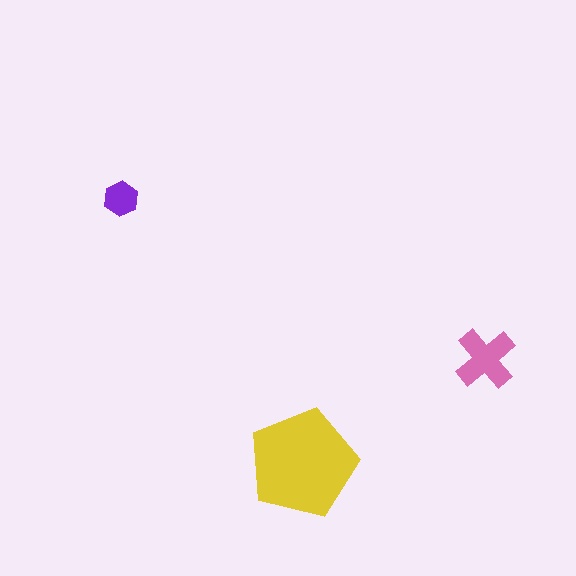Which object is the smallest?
The purple hexagon.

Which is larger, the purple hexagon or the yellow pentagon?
The yellow pentagon.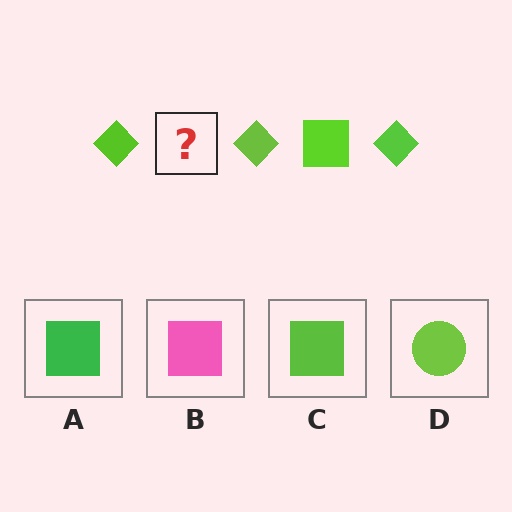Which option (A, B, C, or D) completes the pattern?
C.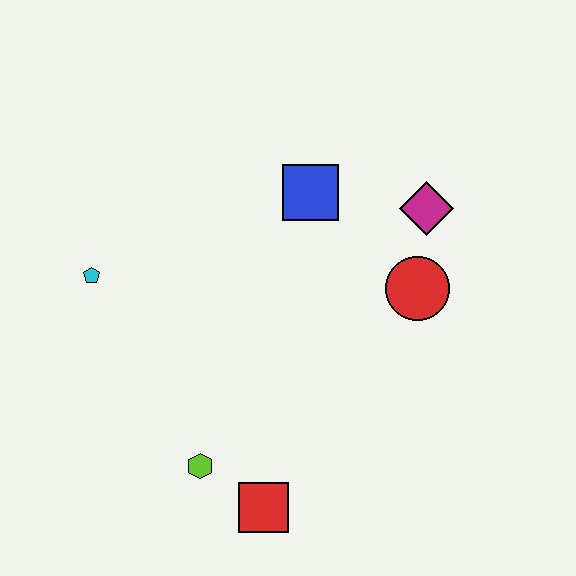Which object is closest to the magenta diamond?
The red circle is closest to the magenta diamond.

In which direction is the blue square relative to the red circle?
The blue square is to the left of the red circle.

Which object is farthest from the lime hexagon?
The magenta diamond is farthest from the lime hexagon.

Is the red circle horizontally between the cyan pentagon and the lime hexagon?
No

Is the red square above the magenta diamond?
No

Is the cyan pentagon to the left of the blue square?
Yes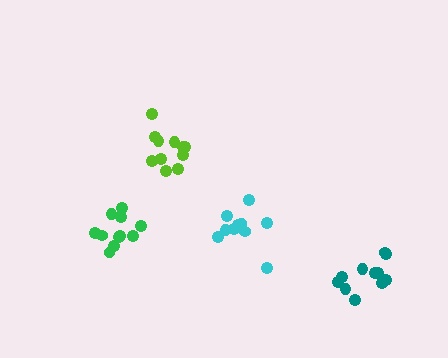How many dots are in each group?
Group 1: 11 dots, Group 2: 11 dots, Group 3: 10 dots, Group 4: 11 dots (43 total).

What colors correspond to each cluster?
The clusters are colored: green, teal, cyan, lime.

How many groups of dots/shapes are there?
There are 4 groups.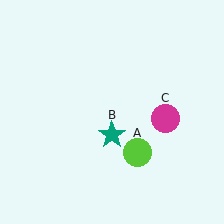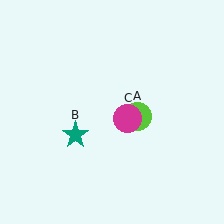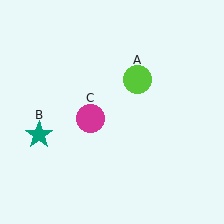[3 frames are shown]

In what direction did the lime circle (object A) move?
The lime circle (object A) moved up.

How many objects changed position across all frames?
3 objects changed position: lime circle (object A), teal star (object B), magenta circle (object C).